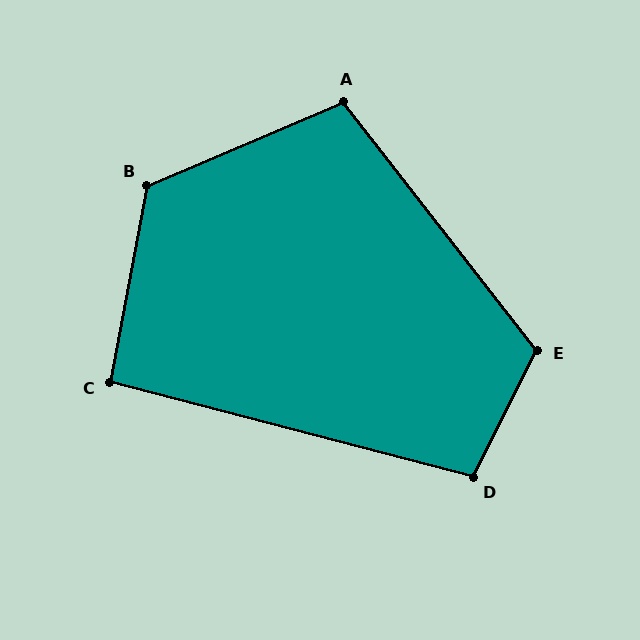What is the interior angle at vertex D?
Approximately 102 degrees (obtuse).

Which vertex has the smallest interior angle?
C, at approximately 94 degrees.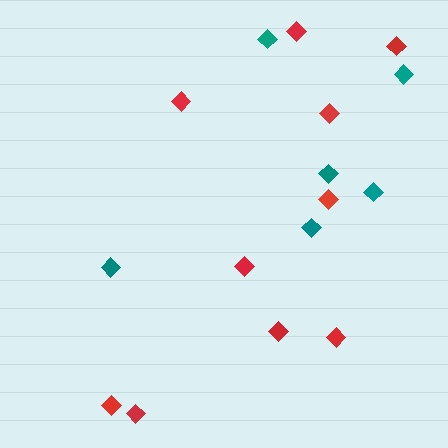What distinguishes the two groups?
There are 2 groups: one group of red diamonds (10) and one group of teal diamonds (6).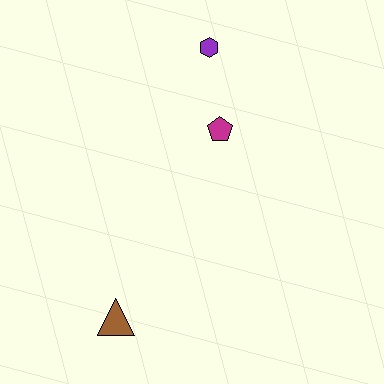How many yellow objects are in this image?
There are no yellow objects.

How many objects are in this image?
There are 3 objects.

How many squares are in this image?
There are no squares.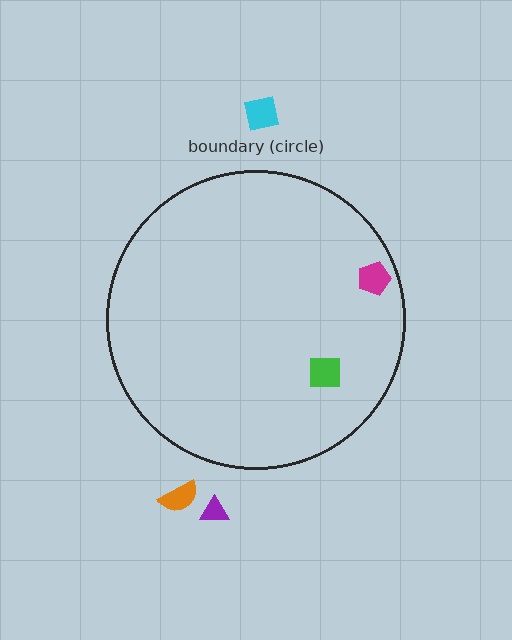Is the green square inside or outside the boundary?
Inside.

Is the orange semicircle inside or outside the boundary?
Outside.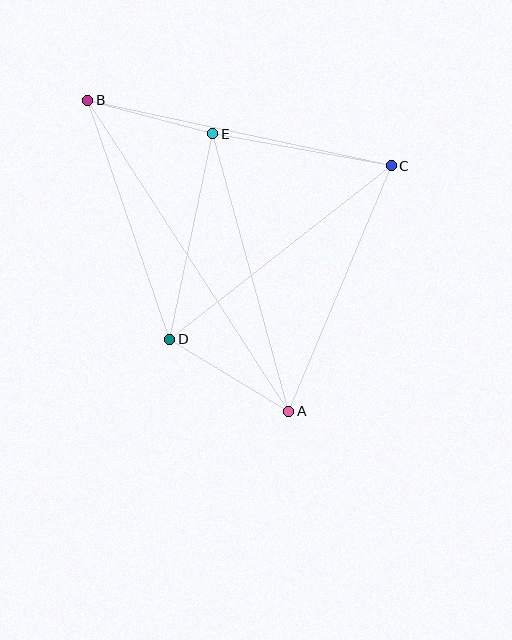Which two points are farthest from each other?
Points A and B are farthest from each other.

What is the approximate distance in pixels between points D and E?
The distance between D and E is approximately 210 pixels.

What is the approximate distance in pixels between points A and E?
The distance between A and E is approximately 288 pixels.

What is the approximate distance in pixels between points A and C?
The distance between A and C is approximately 266 pixels.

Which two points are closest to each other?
Points B and E are closest to each other.